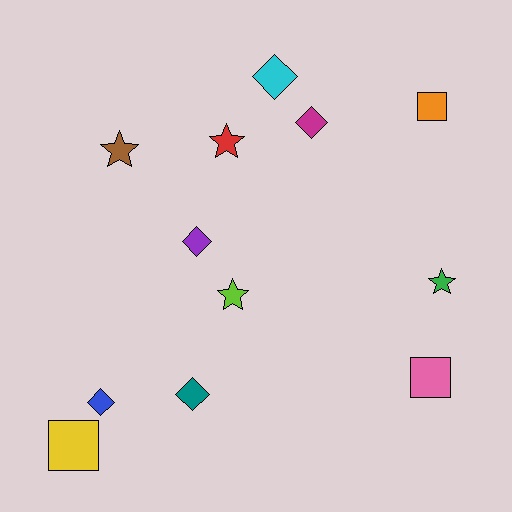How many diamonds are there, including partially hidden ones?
There are 5 diamonds.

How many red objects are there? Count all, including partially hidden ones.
There is 1 red object.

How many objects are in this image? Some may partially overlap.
There are 12 objects.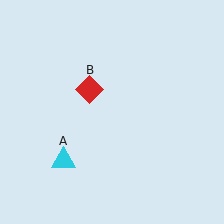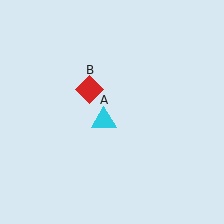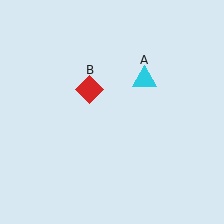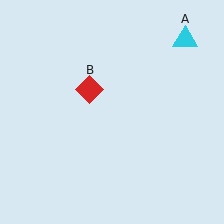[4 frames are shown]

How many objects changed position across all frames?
1 object changed position: cyan triangle (object A).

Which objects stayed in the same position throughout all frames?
Red diamond (object B) remained stationary.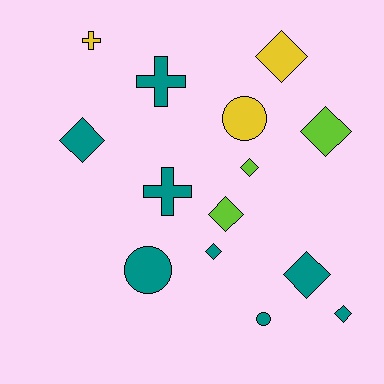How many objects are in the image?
There are 14 objects.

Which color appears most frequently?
Teal, with 8 objects.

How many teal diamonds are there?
There are 4 teal diamonds.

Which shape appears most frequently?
Diamond, with 8 objects.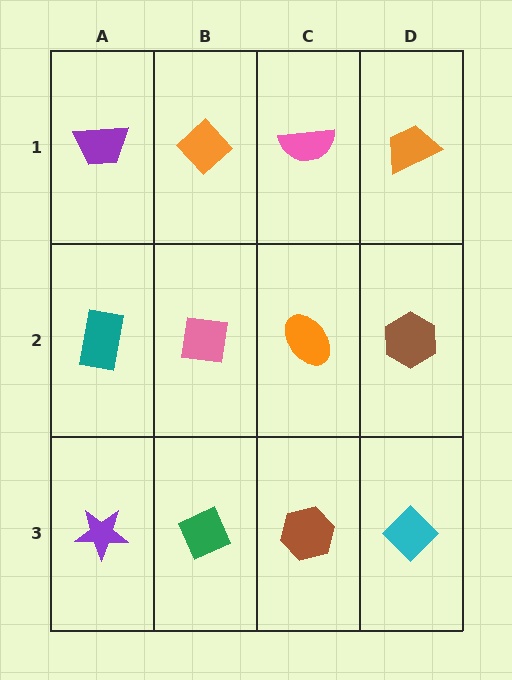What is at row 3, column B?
A green diamond.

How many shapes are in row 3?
4 shapes.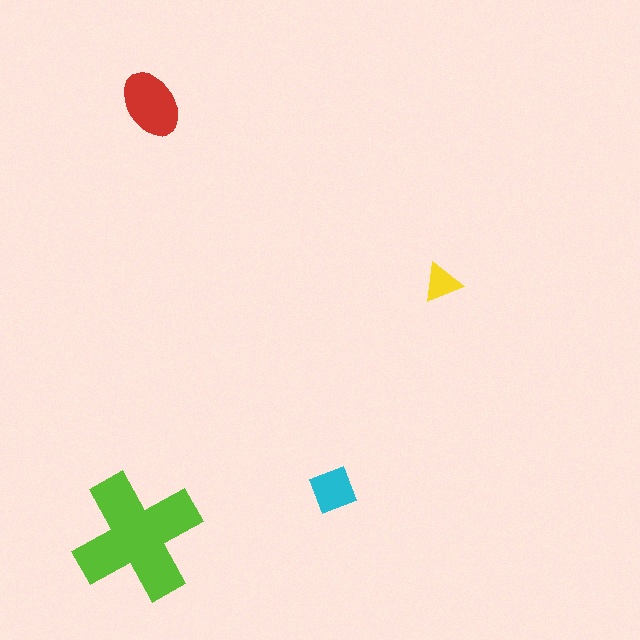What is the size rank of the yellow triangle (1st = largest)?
4th.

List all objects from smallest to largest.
The yellow triangle, the cyan diamond, the red ellipse, the lime cross.